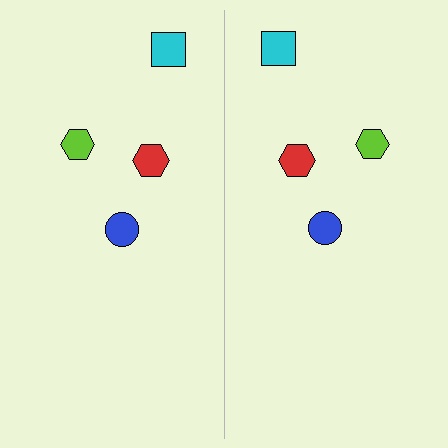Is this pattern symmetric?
Yes, this pattern has bilateral (reflection) symmetry.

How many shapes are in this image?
There are 8 shapes in this image.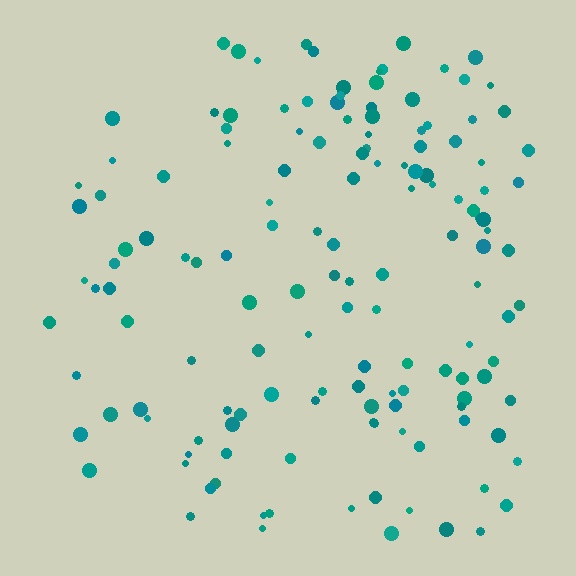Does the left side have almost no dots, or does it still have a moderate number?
Still a moderate number, just noticeably fewer than the right.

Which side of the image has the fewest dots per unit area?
The left.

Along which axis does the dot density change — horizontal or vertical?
Horizontal.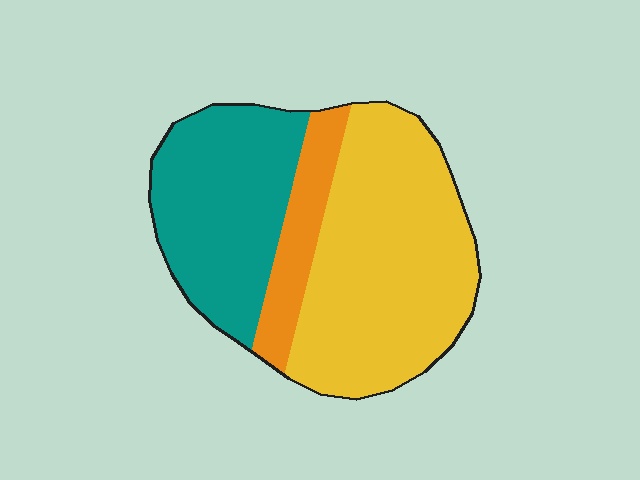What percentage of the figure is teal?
Teal takes up about one third (1/3) of the figure.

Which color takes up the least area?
Orange, at roughly 15%.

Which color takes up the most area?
Yellow, at roughly 50%.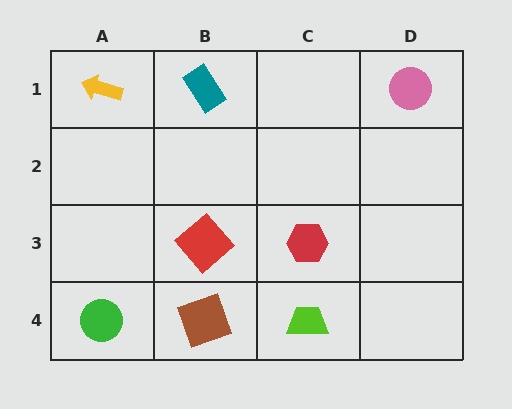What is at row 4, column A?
A green circle.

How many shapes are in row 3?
2 shapes.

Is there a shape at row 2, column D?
No, that cell is empty.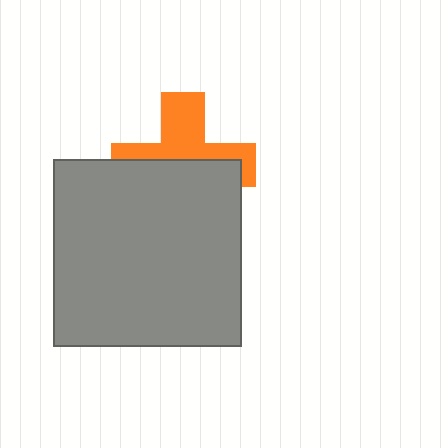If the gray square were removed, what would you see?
You would see the complete orange cross.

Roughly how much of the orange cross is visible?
About half of it is visible (roughly 46%).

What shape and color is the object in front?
The object in front is a gray square.